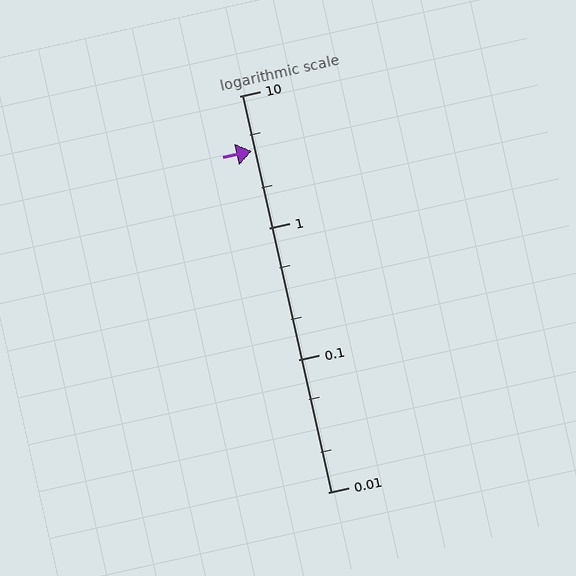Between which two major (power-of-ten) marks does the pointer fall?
The pointer is between 1 and 10.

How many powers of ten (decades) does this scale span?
The scale spans 3 decades, from 0.01 to 10.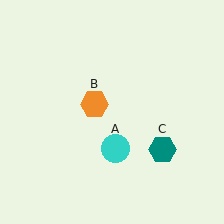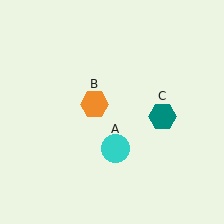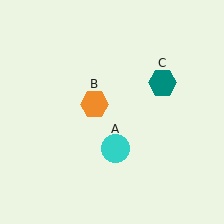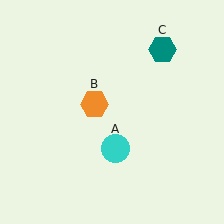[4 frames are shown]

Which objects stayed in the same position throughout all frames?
Cyan circle (object A) and orange hexagon (object B) remained stationary.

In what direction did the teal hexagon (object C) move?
The teal hexagon (object C) moved up.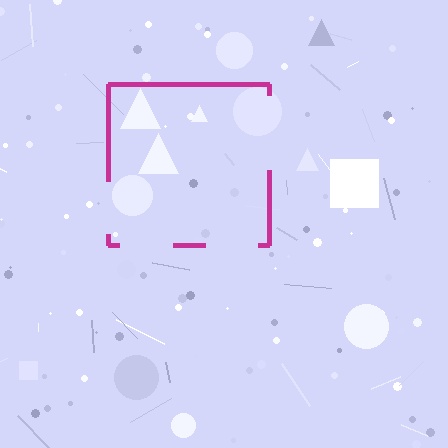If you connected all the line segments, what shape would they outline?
They would outline a square.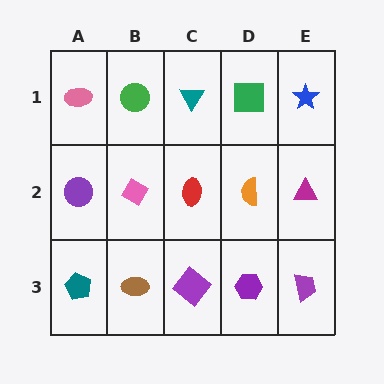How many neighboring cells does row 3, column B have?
3.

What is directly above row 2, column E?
A blue star.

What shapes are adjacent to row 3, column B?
A pink diamond (row 2, column B), a teal pentagon (row 3, column A), a purple diamond (row 3, column C).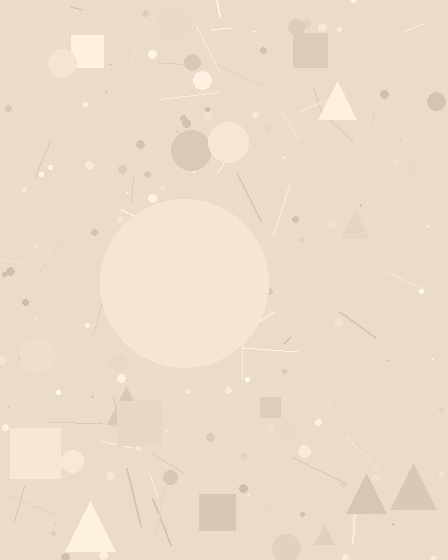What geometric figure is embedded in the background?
A circle is embedded in the background.